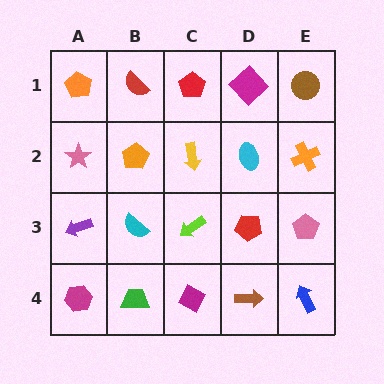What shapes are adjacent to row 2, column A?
An orange pentagon (row 1, column A), a purple arrow (row 3, column A), an orange pentagon (row 2, column B).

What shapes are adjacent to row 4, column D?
A red pentagon (row 3, column D), a magenta diamond (row 4, column C), a blue arrow (row 4, column E).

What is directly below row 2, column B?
A cyan semicircle.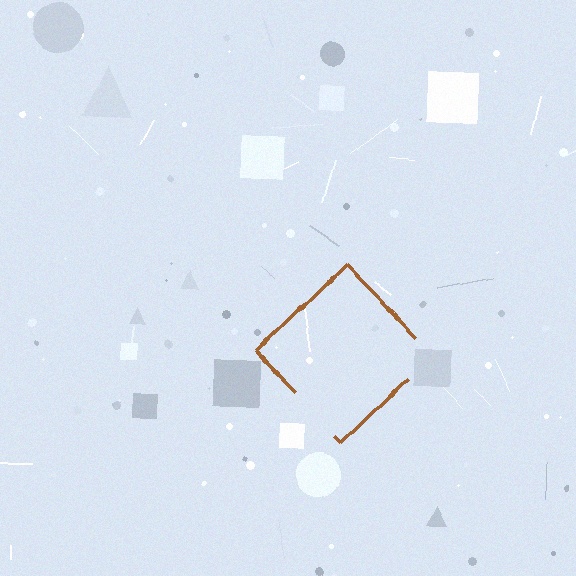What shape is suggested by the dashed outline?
The dashed outline suggests a diamond.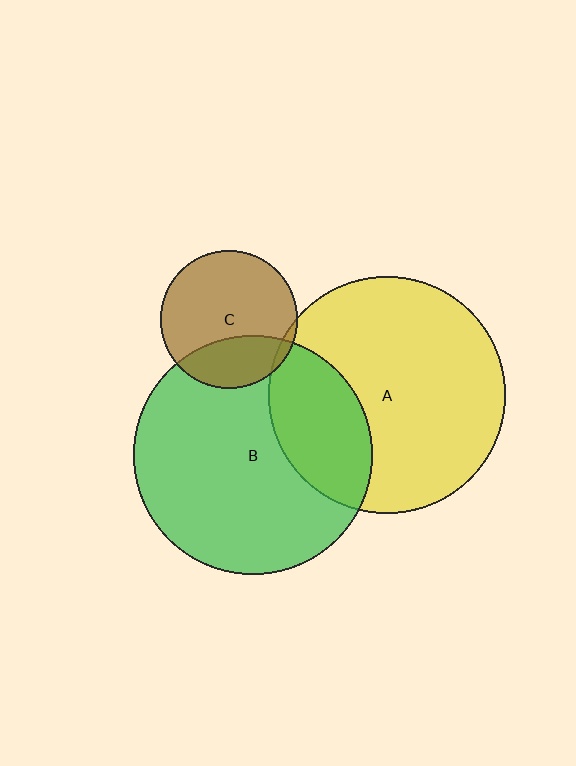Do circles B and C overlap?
Yes.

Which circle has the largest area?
Circle B (green).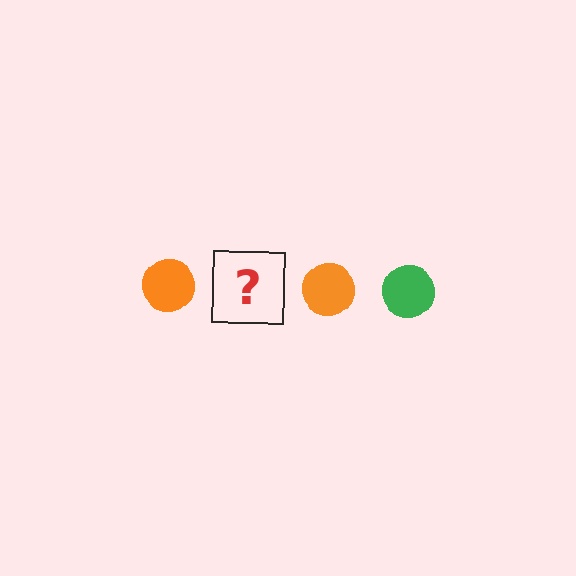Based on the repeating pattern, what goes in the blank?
The blank should be a green circle.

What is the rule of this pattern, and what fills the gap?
The rule is that the pattern cycles through orange, green circles. The gap should be filled with a green circle.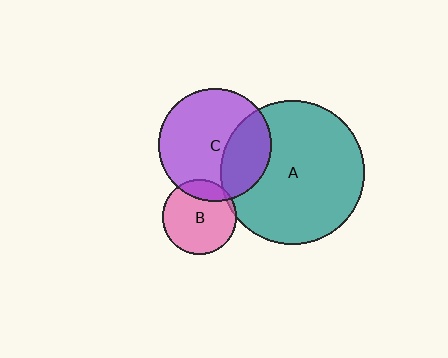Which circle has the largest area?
Circle A (teal).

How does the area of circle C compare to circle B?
Approximately 2.3 times.